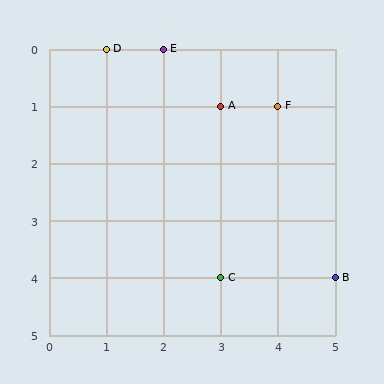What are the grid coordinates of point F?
Point F is at grid coordinates (4, 1).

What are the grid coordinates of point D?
Point D is at grid coordinates (1, 0).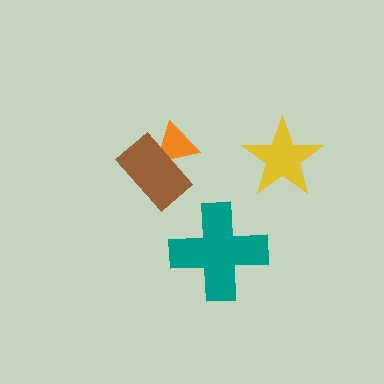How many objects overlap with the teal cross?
0 objects overlap with the teal cross.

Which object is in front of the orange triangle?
The brown rectangle is in front of the orange triangle.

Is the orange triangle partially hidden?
Yes, it is partially covered by another shape.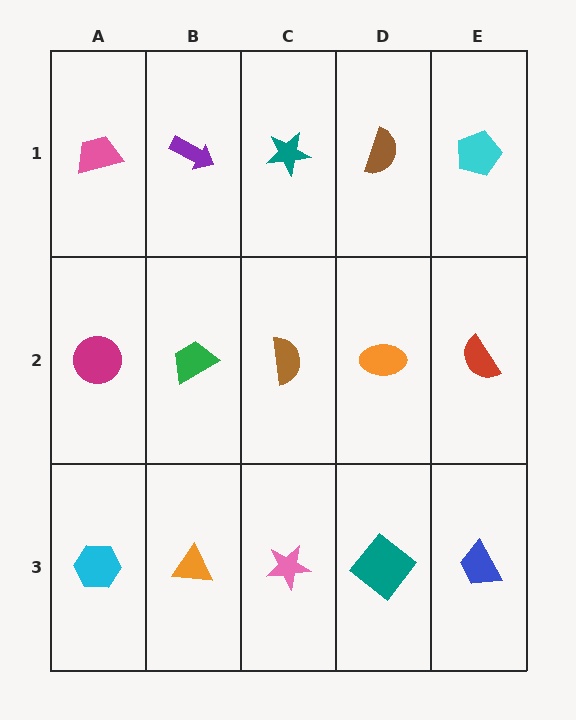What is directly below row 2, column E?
A blue trapezoid.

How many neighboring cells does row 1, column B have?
3.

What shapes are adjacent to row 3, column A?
A magenta circle (row 2, column A), an orange triangle (row 3, column B).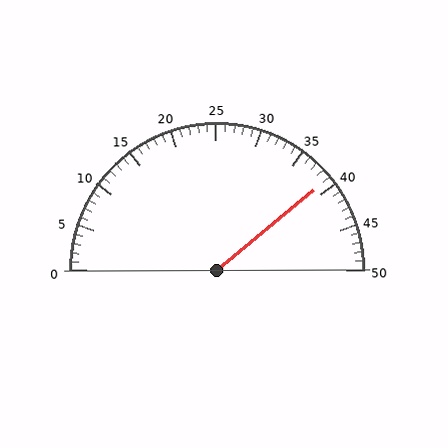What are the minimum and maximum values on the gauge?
The gauge ranges from 0 to 50.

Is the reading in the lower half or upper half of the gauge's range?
The reading is in the upper half of the range (0 to 50).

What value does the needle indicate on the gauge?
The needle indicates approximately 39.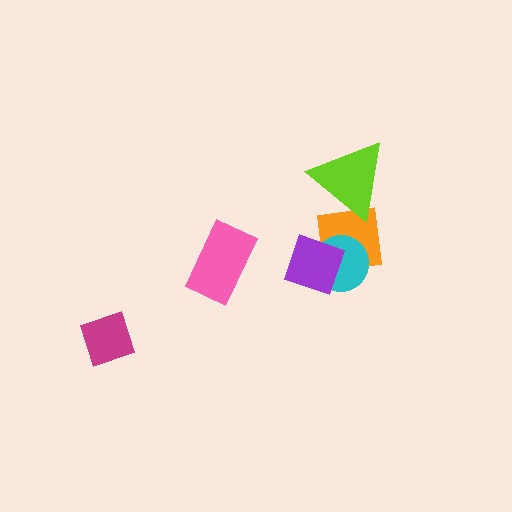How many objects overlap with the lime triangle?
1 object overlaps with the lime triangle.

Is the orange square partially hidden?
Yes, it is partially covered by another shape.